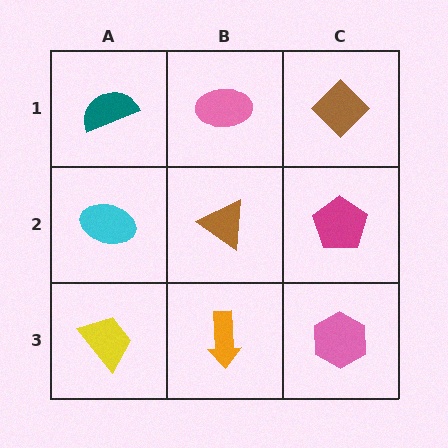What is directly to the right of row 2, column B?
A magenta pentagon.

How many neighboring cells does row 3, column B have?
3.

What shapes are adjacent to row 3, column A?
A cyan ellipse (row 2, column A), an orange arrow (row 3, column B).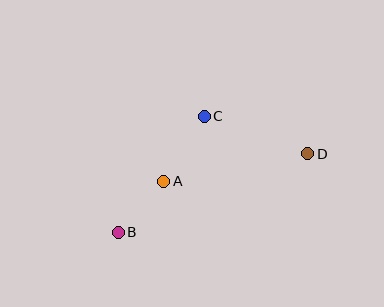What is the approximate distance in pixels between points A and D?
The distance between A and D is approximately 146 pixels.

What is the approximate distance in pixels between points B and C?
The distance between B and C is approximately 144 pixels.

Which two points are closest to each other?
Points A and B are closest to each other.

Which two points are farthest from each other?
Points B and D are farthest from each other.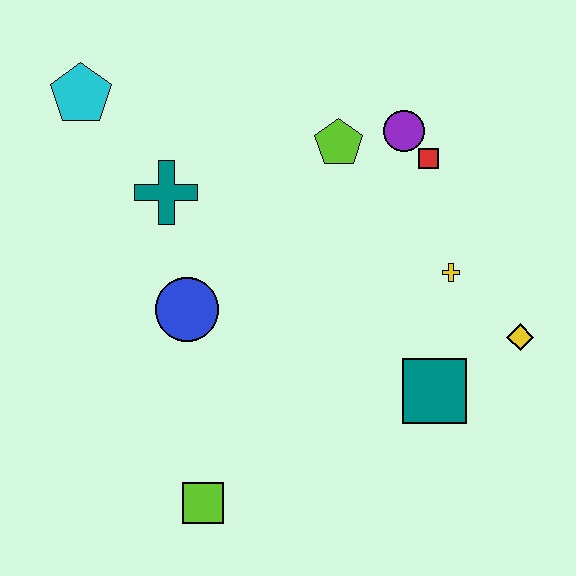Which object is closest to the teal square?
The yellow diamond is closest to the teal square.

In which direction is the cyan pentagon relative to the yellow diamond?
The cyan pentagon is to the left of the yellow diamond.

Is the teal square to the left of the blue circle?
No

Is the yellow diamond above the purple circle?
No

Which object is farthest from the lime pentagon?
The lime square is farthest from the lime pentagon.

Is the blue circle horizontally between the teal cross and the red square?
Yes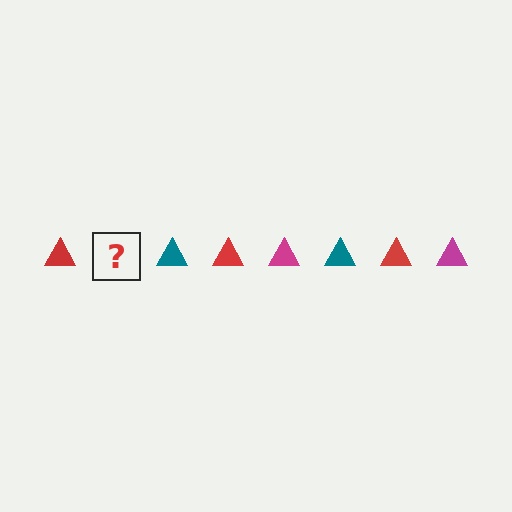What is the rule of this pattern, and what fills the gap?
The rule is that the pattern cycles through red, magenta, teal triangles. The gap should be filled with a magenta triangle.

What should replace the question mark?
The question mark should be replaced with a magenta triangle.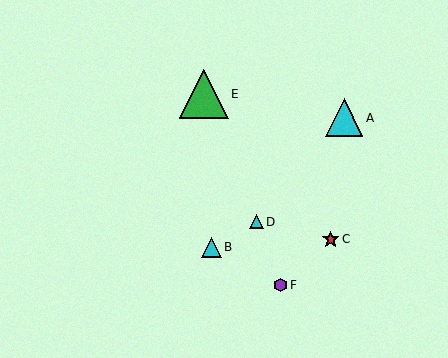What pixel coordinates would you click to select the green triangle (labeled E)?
Click at (204, 94) to select the green triangle E.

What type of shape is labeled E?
Shape E is a green triangle.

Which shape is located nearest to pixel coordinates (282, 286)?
The purple hexagon (labeled F) at (280, 285) is nearest to that location.